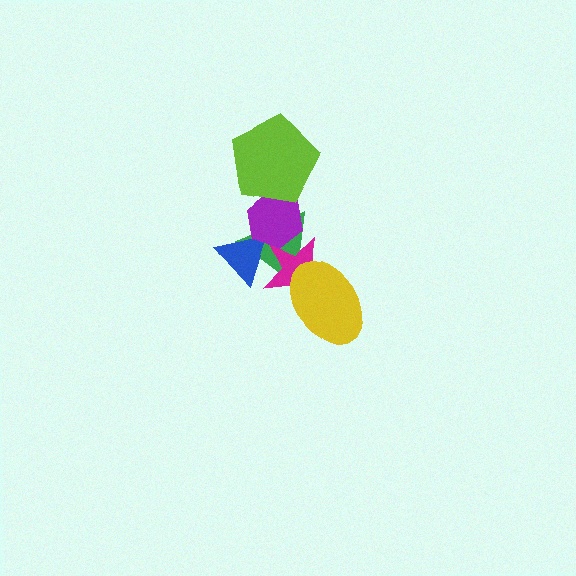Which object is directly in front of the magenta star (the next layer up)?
The purple hexagon is directly in front of the magenta star.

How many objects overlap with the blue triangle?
3 objects overlap with the blue triangle.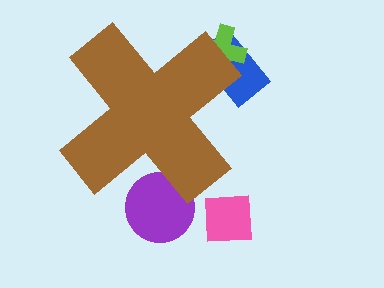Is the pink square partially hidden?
No, the pink square is fully visible.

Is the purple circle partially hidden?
Yes, the purple circle is partially hidden behind the brown cross.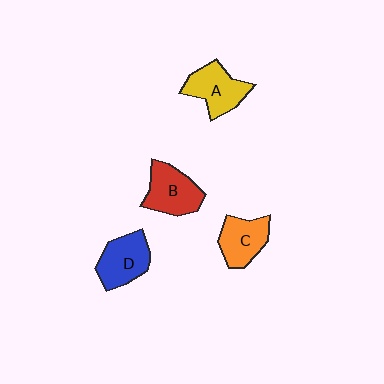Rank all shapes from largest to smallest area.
From largest to smallest: B (red), D (blue), A (yellow), C (orange).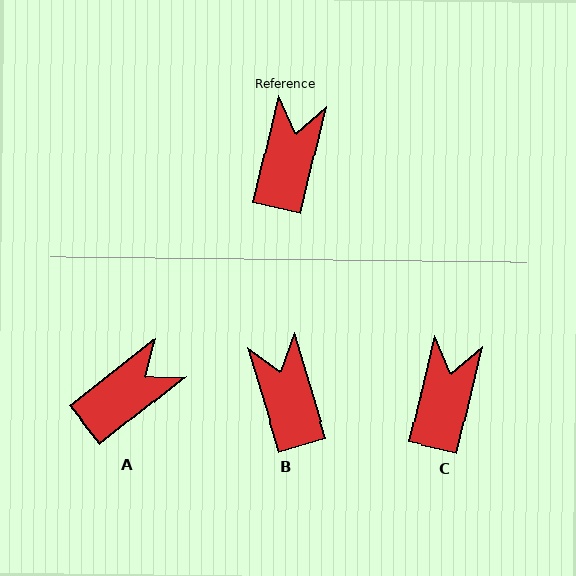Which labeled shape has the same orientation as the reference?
C.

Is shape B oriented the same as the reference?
No, it is off by about 30 degrees.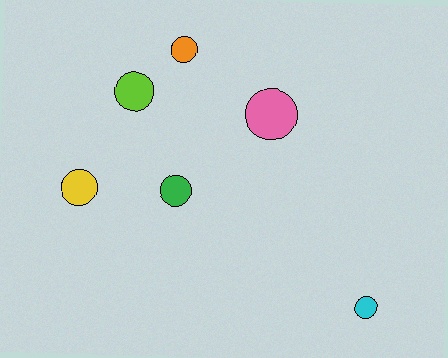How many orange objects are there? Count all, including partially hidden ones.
There is 1 orange object.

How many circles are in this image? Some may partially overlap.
There are 6 circles.